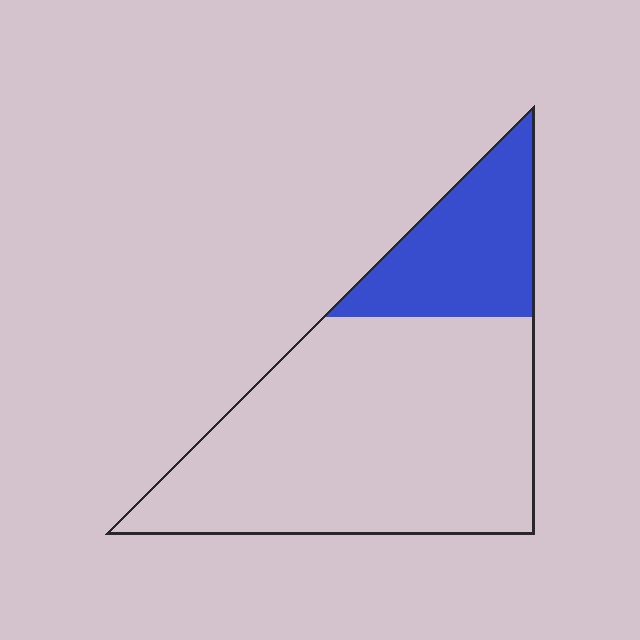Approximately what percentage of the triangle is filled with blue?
Approximately 25%.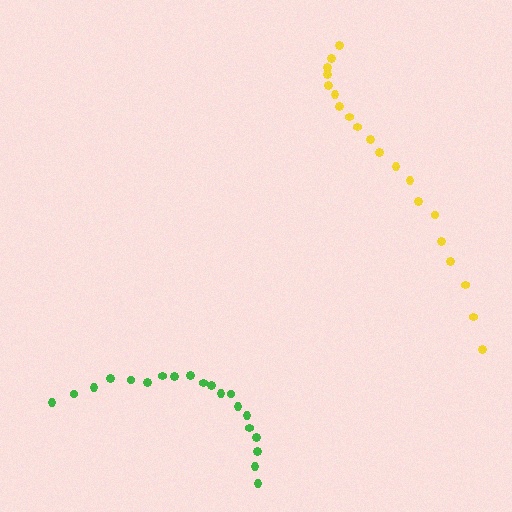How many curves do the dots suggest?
There are 2 distinct paths.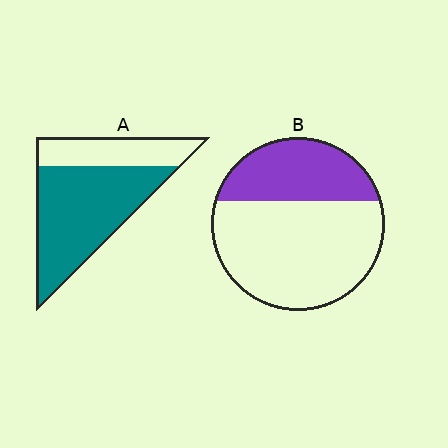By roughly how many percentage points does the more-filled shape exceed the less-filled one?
By roughly 35 percentage points (A over B).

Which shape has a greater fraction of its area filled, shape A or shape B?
Shape A.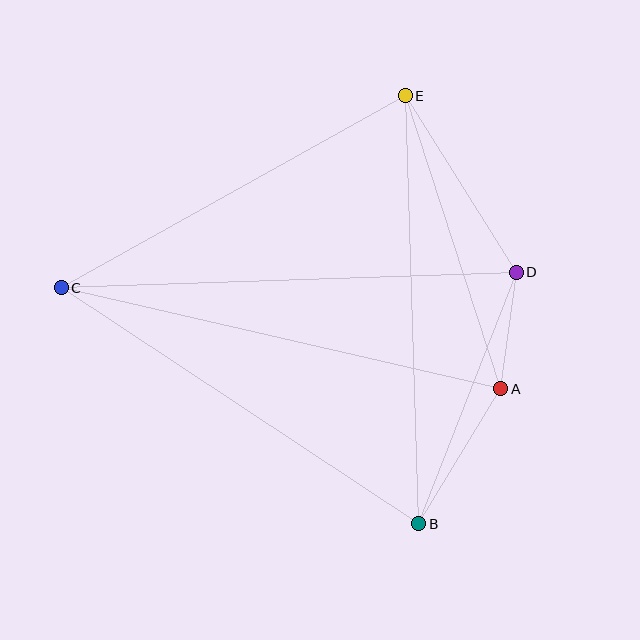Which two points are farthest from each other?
Points C and D are farthest from each other.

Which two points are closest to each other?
Points A and D are closest to each other.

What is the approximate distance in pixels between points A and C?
The distance between A and C is approximately 451 pixels.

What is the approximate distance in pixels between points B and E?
The distance between B and E is approximately 428 pixels.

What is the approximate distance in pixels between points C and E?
The distance between C and E is approximately 394 pixels.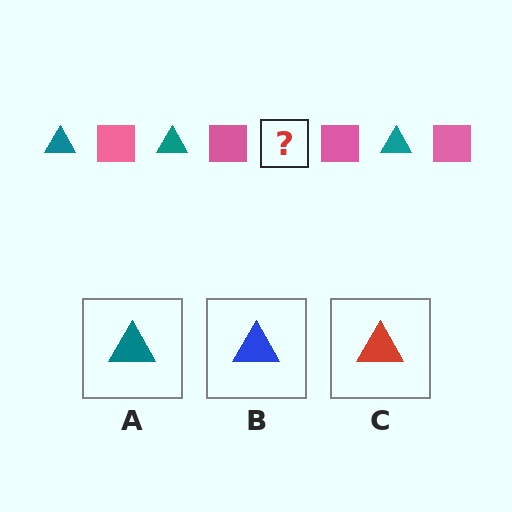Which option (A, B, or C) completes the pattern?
A.